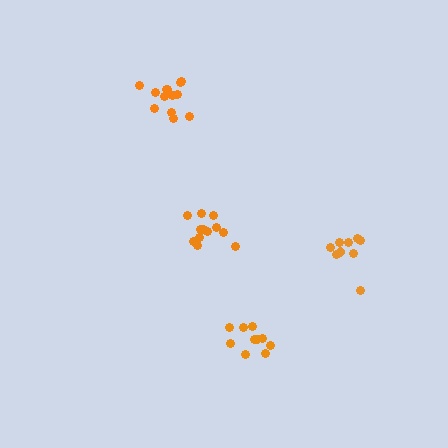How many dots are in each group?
Group 1: 9 dots, Group 2: 13 dots, Group 3: 10 dots, Group 4: 12 dots (44 total).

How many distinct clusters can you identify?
There are 4 distinct clusters.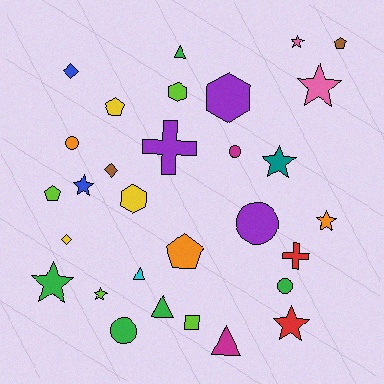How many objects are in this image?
There are 30 objects.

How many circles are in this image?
There are 5 circles.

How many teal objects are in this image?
There is 1 teal object.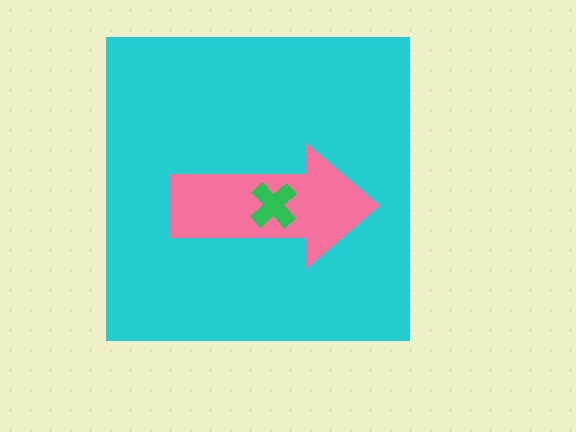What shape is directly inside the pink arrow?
The green cross.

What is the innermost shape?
The green cross.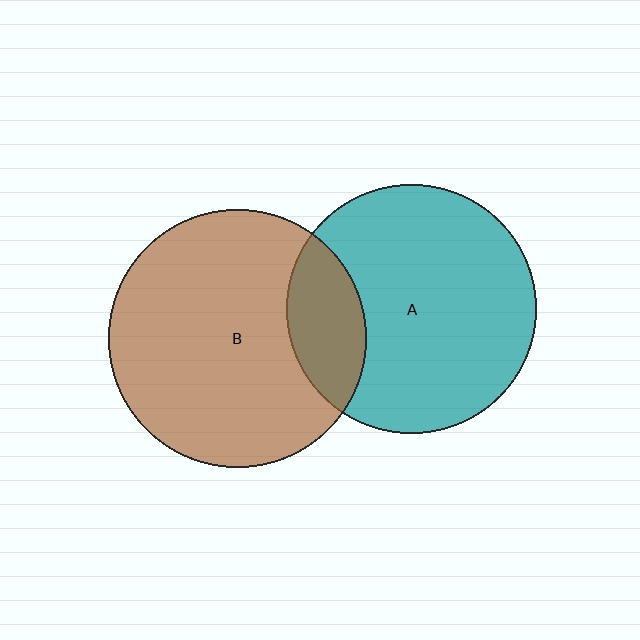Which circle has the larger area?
Circle B (brown).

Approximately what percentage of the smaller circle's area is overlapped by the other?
Approximately 20%.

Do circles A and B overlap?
Yes.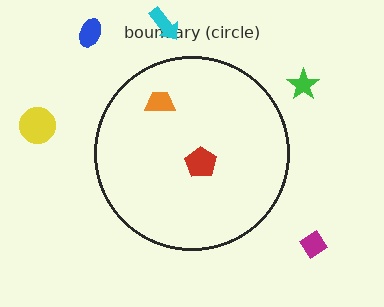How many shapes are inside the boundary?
2 inside, 5 outside.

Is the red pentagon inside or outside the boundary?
Inside.